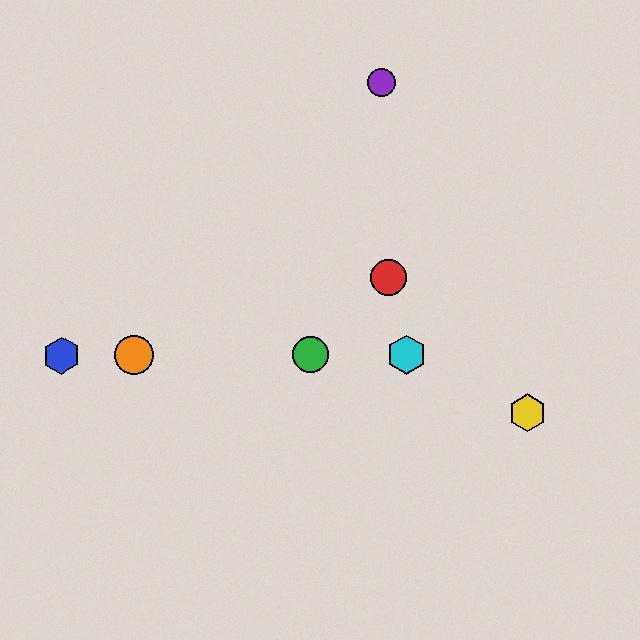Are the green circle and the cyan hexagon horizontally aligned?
Yes, both are at y≈355.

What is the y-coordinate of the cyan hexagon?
The cyan hexagon is at y≈355.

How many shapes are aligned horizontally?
4 shapes (the blue hexagon, the green circle, the orange circle, the cyan hexagon) are aligned horizontally.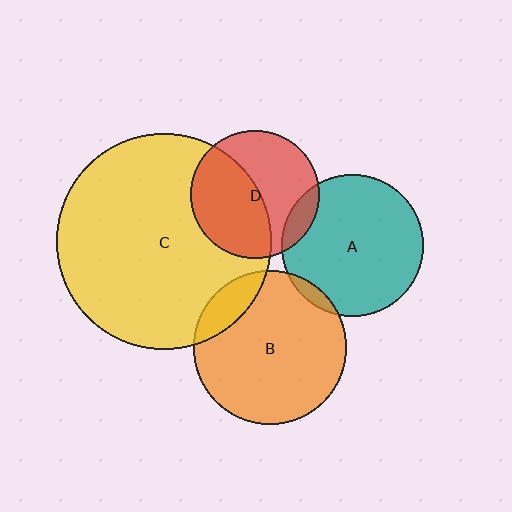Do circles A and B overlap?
Yes.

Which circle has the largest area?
Circle C (yellow).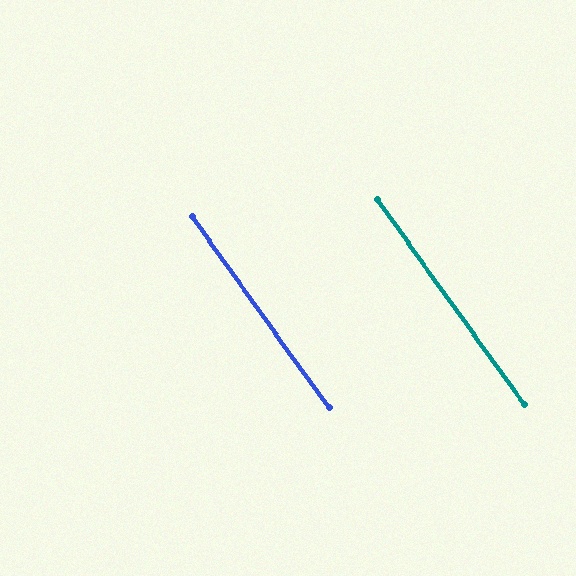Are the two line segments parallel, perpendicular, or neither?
Parallel — their directions differ by only 0.5°.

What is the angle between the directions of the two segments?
Approximately 0 degrees.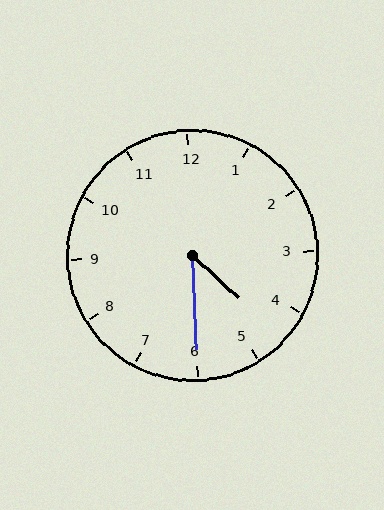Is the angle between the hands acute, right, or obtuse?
It is acute.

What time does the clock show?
4:30.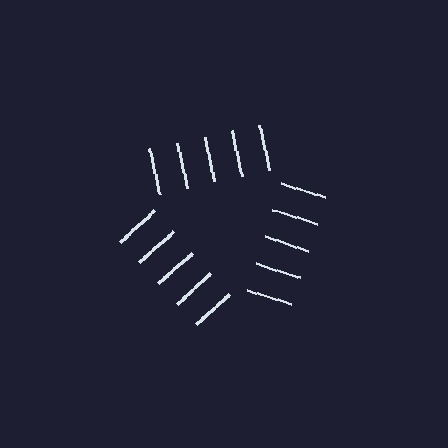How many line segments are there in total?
15 — 5 along each of the 3 edges.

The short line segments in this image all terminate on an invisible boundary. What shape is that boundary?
An illusory triangle — the line segments terminate on its edges but no continuous stroke is drawn.